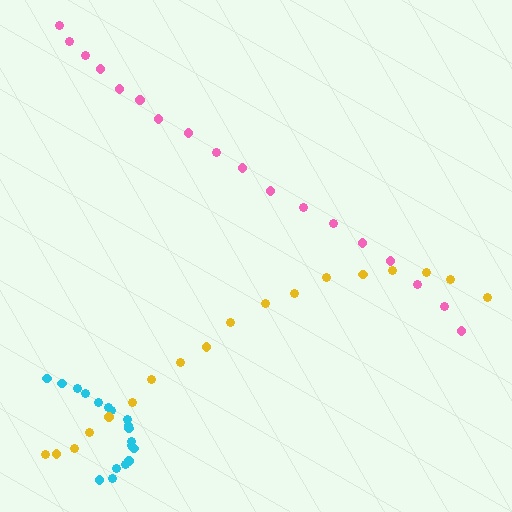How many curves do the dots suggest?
There are 3 distinct paths.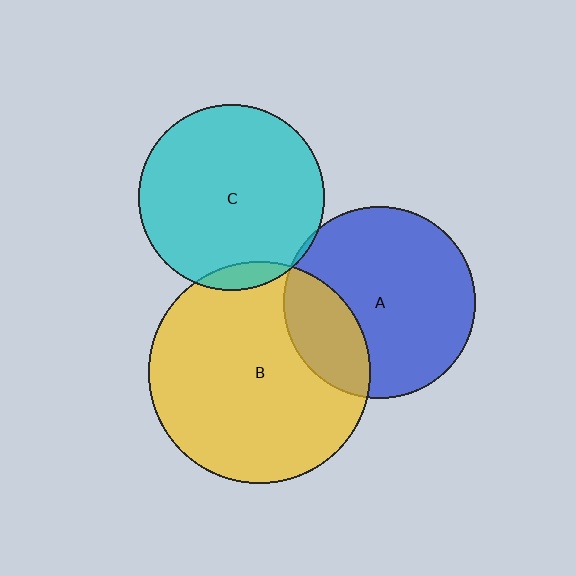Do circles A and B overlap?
Yes.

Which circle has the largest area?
Circle B (yellow).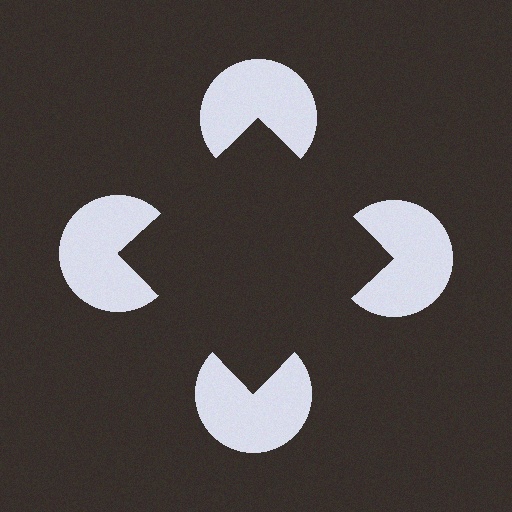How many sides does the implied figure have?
4 sides.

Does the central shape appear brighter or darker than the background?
It typically appears slightly darker than the background, even though no actual brightness change is drawn.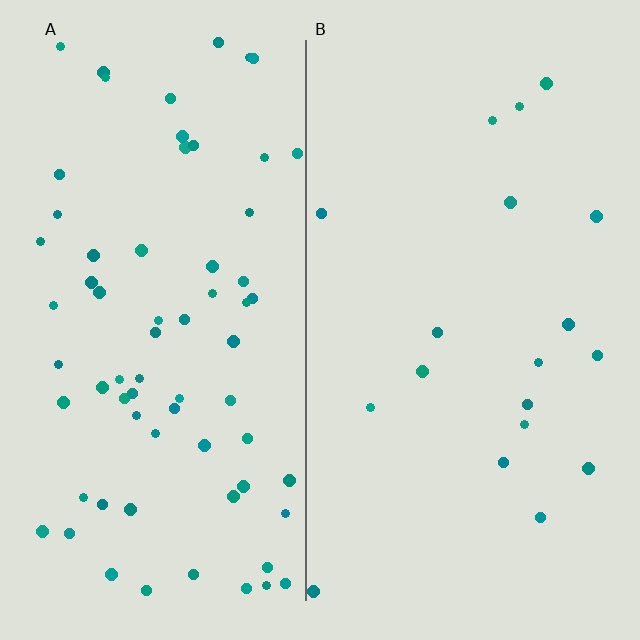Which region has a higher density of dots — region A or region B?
A (the left).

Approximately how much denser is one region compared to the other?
Approximately 3.7× — region A over region B.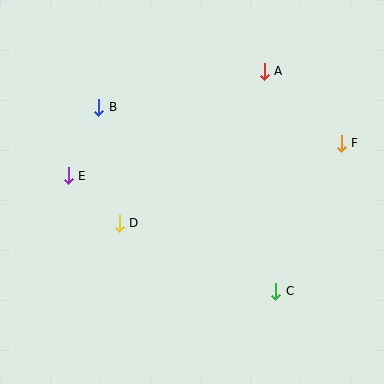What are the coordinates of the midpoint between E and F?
The midpoint between E and F is at (205, 159).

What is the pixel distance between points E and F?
The distance between E and F is 275 pixels.